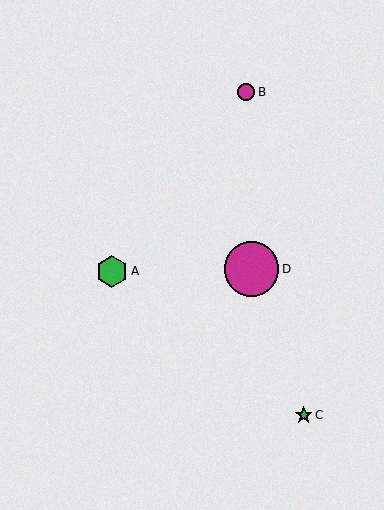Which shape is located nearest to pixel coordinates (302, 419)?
The green star (labeled C) at (304, 415) is nearest to that location.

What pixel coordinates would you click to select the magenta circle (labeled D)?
Click at (251, 269) to select the magenta circle D.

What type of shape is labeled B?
Shape B is a magenta circle.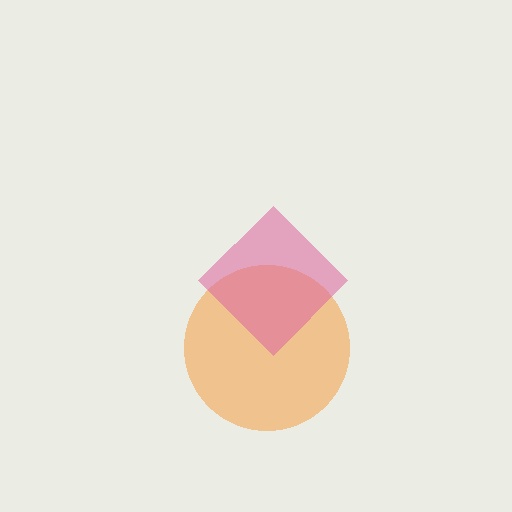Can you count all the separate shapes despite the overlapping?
Yes, there are 2 separate shapes.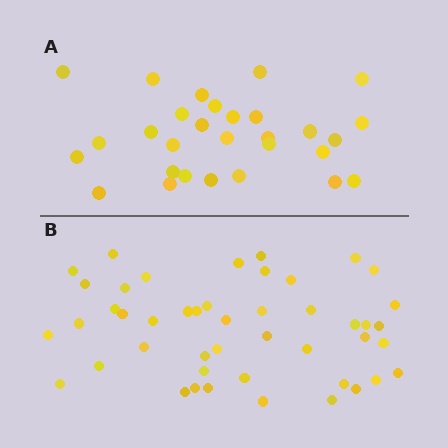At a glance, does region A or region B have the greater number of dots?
Region B (the bottom region) has more dots.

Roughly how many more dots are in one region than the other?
Region B has approximately 15 more dots than region A.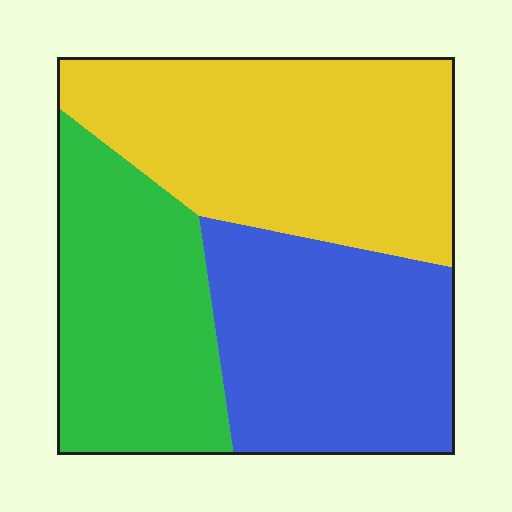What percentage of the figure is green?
Green takes up between a sixth and a third of the figure.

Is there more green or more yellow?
Yellow.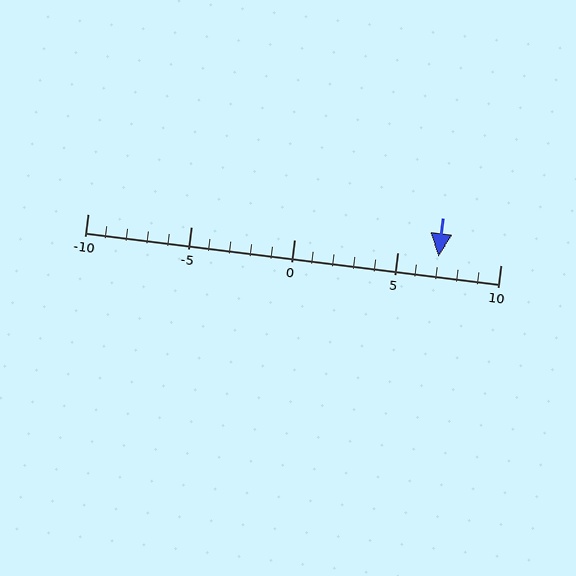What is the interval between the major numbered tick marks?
The major tick marks are spaced 5 units apart.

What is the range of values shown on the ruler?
The ruler shows values from -10 to 10.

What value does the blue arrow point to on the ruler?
The blue arrow points to approximately 7.